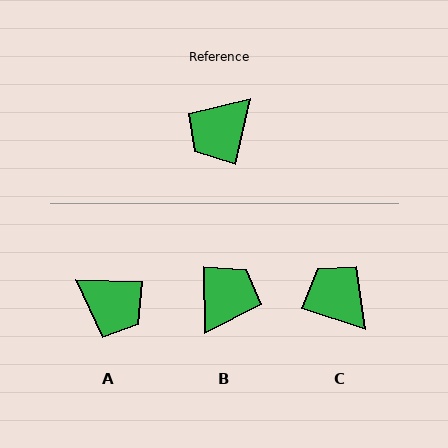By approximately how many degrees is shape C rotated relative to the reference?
Approximately 95 degrees clockwise.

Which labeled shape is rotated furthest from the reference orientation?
B, about 166 degrees away.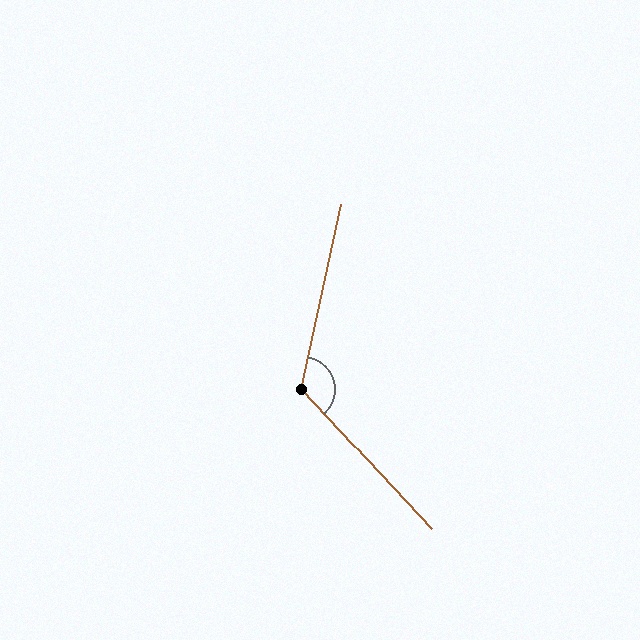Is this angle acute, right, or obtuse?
It is obtuse.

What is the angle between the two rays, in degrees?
Approximately 125 degrees.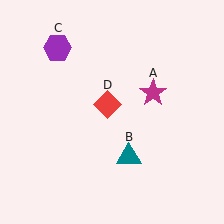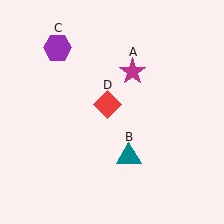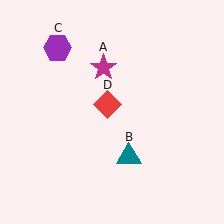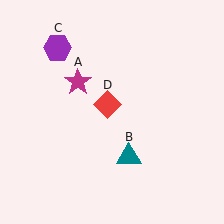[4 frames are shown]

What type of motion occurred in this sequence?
The magenta star (object A) rotated counterclockwise around the center of the scene.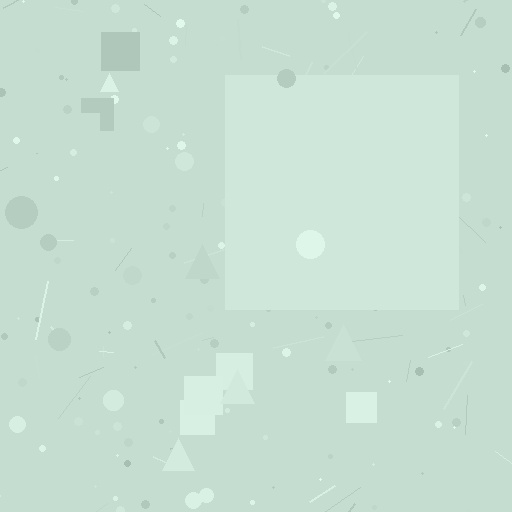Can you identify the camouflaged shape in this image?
The camouflaged shape is a square.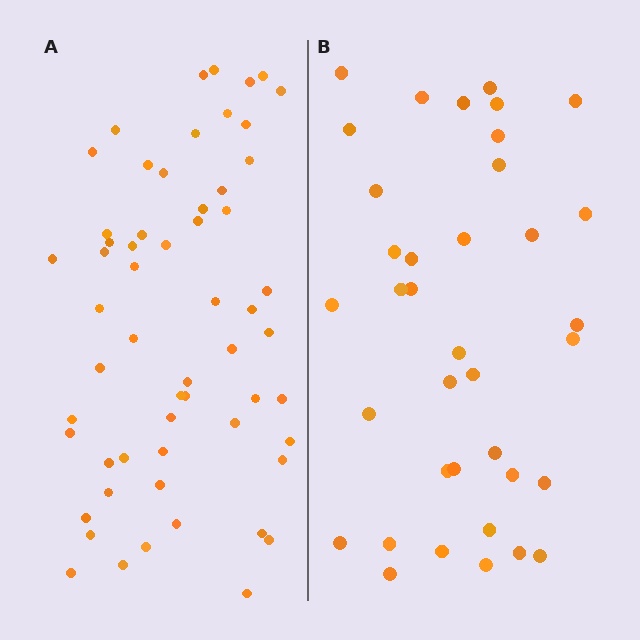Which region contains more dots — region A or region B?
Region A (the left region) has more dots.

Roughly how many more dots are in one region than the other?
Region A has approximately 20 more dots than region B.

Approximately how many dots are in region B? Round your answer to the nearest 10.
About 40 dots. (The exact count is 37, which rounds to 40.)